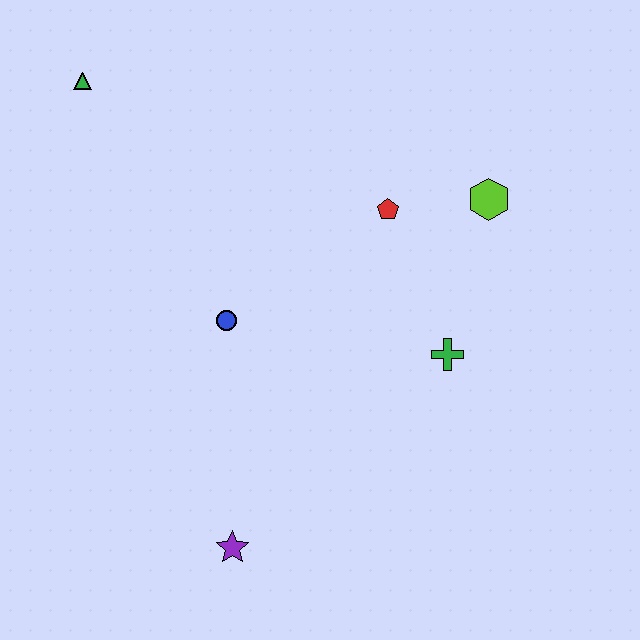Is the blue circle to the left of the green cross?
Yes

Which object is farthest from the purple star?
The green triangle is farthest from the purple star.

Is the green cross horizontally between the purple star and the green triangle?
No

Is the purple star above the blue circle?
No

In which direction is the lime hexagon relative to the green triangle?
The lime hexagon is to the right of the green triangle.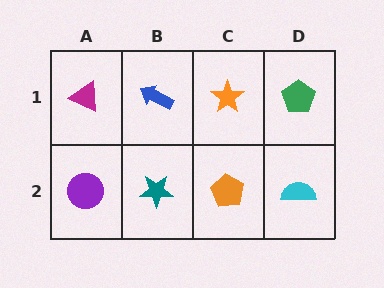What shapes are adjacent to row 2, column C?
An orange star (row 1, column C), a teal star (row 2, column B), a cyan semicircle (row 2, column D).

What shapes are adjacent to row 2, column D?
A green pentagon (row 1, column D), an orange pentagon (row 2, column C).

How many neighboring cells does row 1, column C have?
3.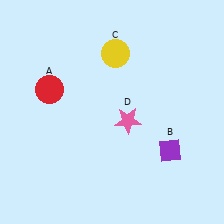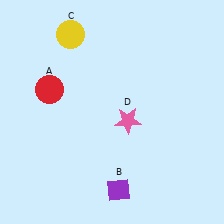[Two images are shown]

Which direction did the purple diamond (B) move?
The purple diamond (B) moved left.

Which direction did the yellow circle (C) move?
The yellow circle (C) moved left.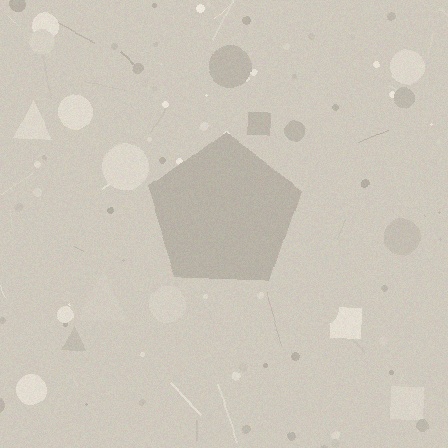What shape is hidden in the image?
A pentagon is hidden in the image.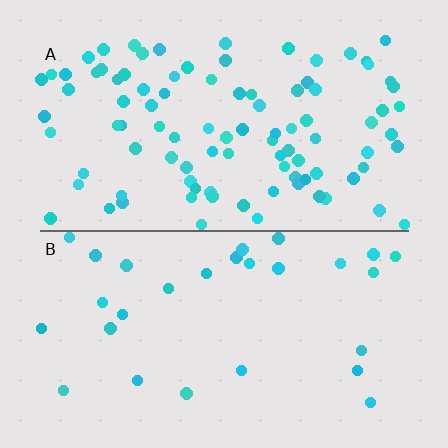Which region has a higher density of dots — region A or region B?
A (the top).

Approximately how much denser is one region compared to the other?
Approximately 3.4× — region A over region B.